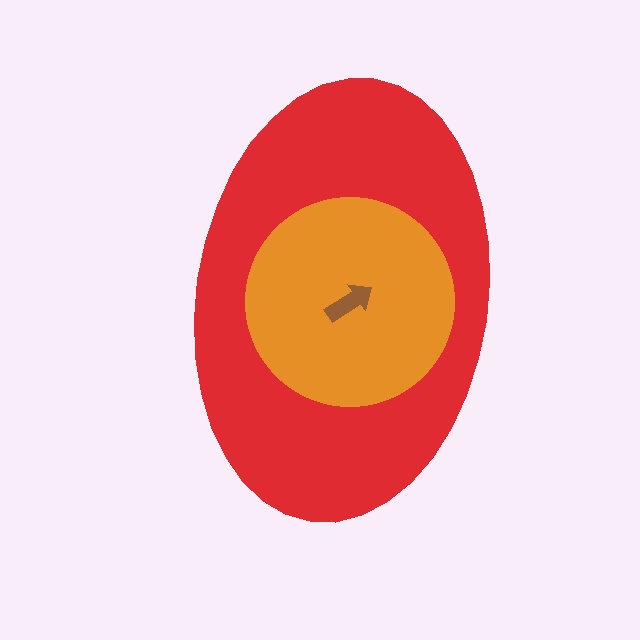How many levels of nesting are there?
3.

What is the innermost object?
The brown arrow.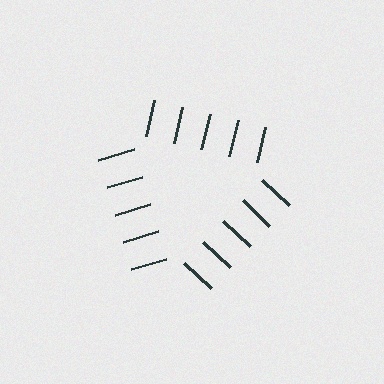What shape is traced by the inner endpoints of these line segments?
An illusory triangle — the line segments terminate on its edges but no continuous stroke is drawn.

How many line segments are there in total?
15 — 5 along each of the 3 edges.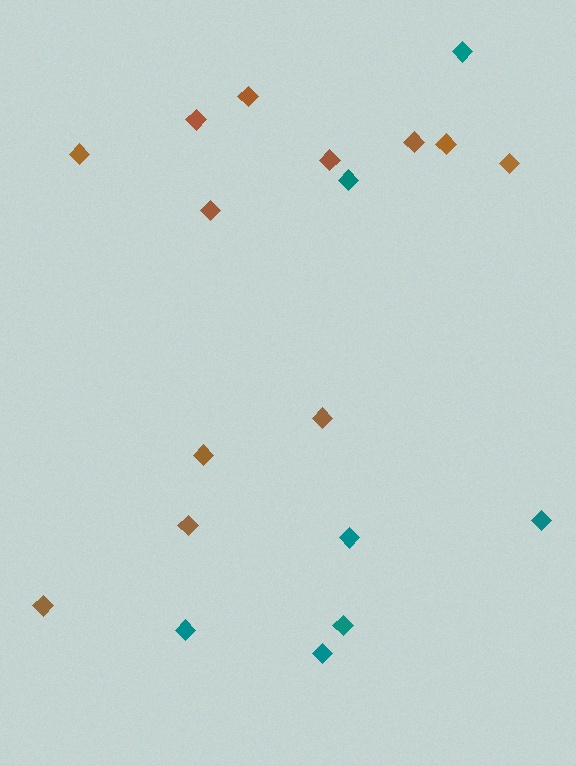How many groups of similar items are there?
There are 2 groups: one group of teal diamonds (7) and one group of brown diamonds (12).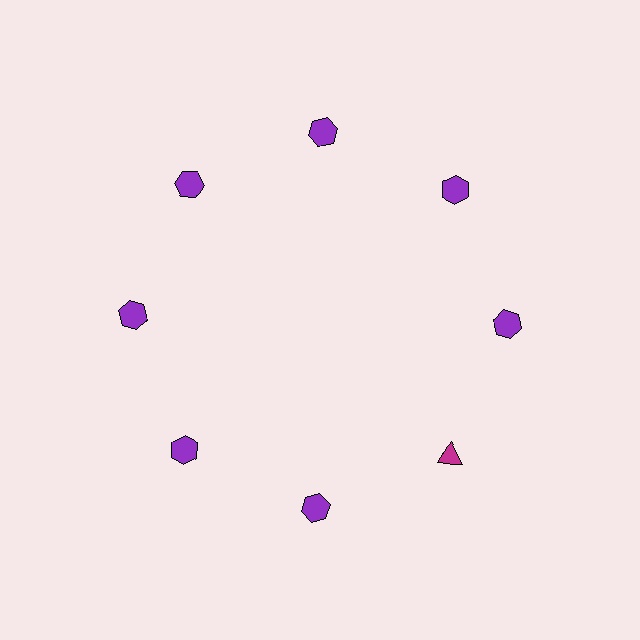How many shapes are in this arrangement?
There are 8 shapes arranged in a ring pattern.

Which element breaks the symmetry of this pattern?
The magenta triangle at roughly the 4 o'clock position breaks the symmetry. All other shapes are purple hexagons.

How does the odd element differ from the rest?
It differs in both color (magenta instead of purple) and shape (triangle instead of hexagon).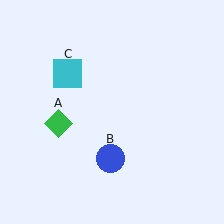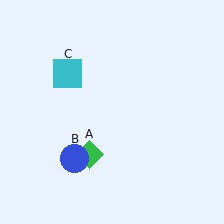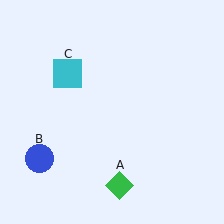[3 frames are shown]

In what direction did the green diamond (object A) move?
The green diamond (object A) moved down and to the right.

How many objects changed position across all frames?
2 objects changed position: green diamond (object A), blue circle (object B).